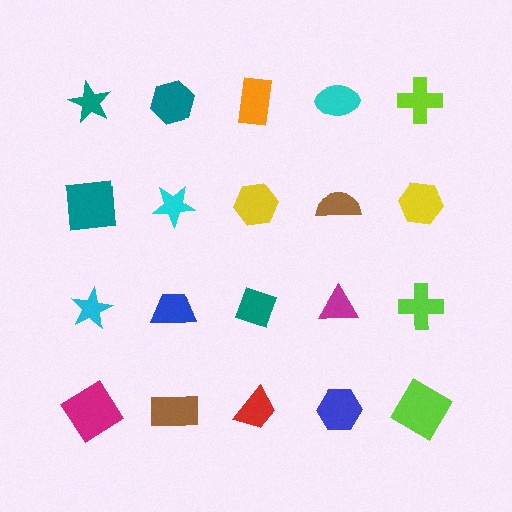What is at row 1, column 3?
An orange rectangle.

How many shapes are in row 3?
5 shapes.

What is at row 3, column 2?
A blue trapezoid.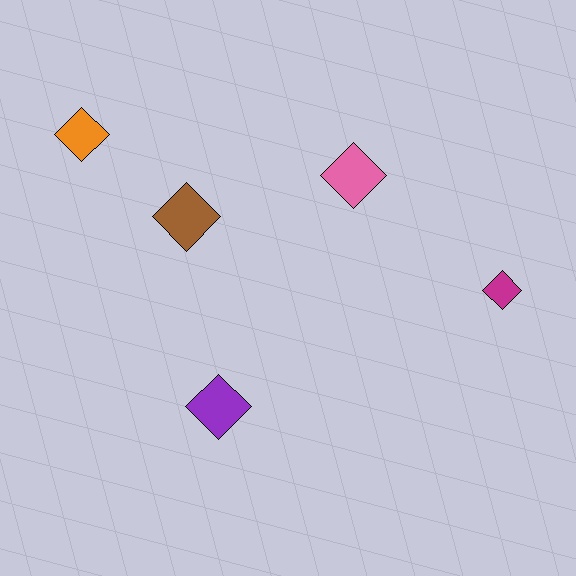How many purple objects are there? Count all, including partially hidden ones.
There is 1 purple object.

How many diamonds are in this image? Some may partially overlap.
There are 5 diamonds.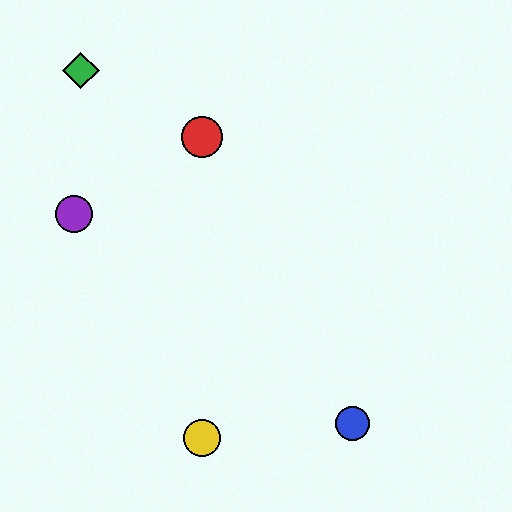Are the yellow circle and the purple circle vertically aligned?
No, the yellow circle is at x≈202 and the purple circle is at x≈74.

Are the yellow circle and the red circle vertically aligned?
Yes, both are at x≈202.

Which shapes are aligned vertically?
The red circle, the yellow circle are aligned vertically.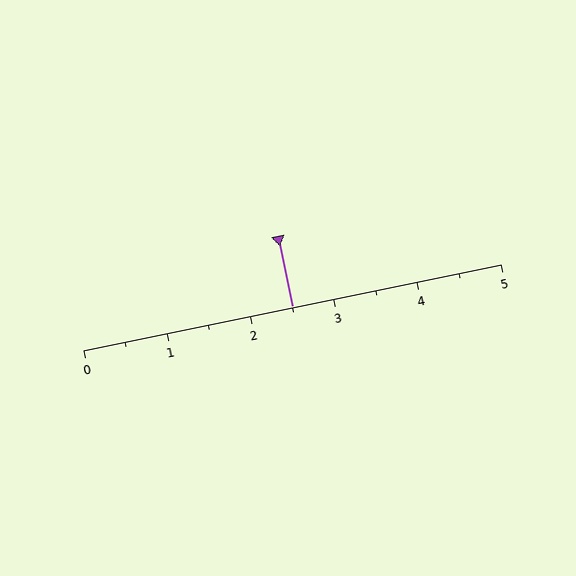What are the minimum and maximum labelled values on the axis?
The axis runs from 0 to 5.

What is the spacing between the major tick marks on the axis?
The major ticks are spaced 1 apart.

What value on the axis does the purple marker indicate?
The marker indicates approximately 2.5.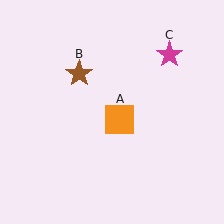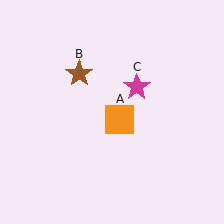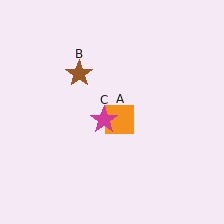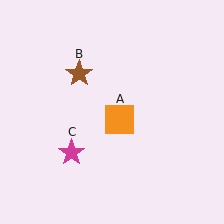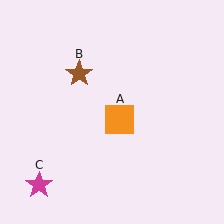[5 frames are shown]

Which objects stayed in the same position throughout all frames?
Orange square (object A) and brown star (object B) remained stationary.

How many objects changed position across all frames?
1 object changed position: magenta star (object C).